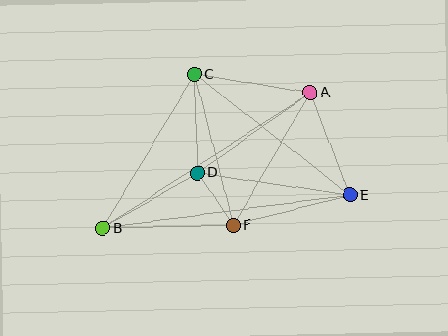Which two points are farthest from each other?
Points B and E are farthest from each other.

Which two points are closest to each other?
Points D and F are closest to each other.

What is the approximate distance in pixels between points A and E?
The distance between A and E is approximately 110 pixels.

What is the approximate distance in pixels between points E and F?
The distance between E and F is approximately 120 pixels.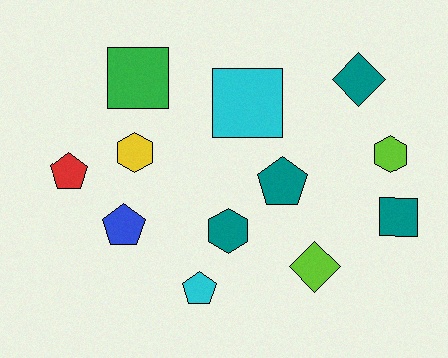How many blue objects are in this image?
There is 1 blue object.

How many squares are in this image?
There are 3 squares.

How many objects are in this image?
There are 12 objects.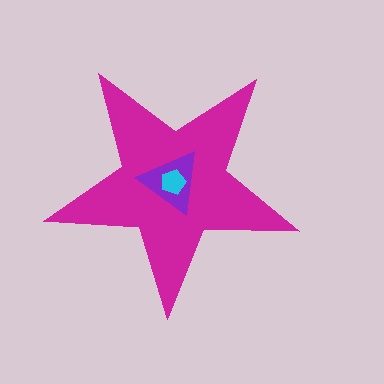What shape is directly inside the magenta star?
The purple triangle.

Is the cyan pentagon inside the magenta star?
Yes.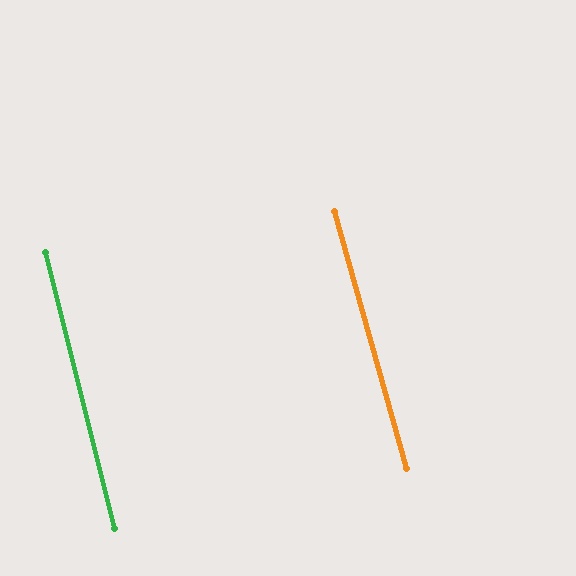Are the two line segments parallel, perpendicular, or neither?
Parallel — their directions differ by only 1.4°.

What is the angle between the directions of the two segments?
Approximately 1 degree.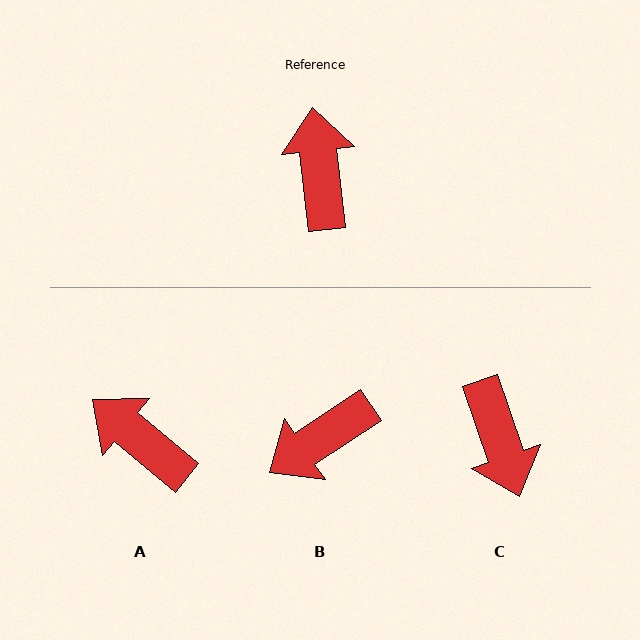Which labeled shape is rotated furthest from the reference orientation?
C, about 168 degrees away.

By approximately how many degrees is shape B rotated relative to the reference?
Approximately 117 degrees counter-clockwise.